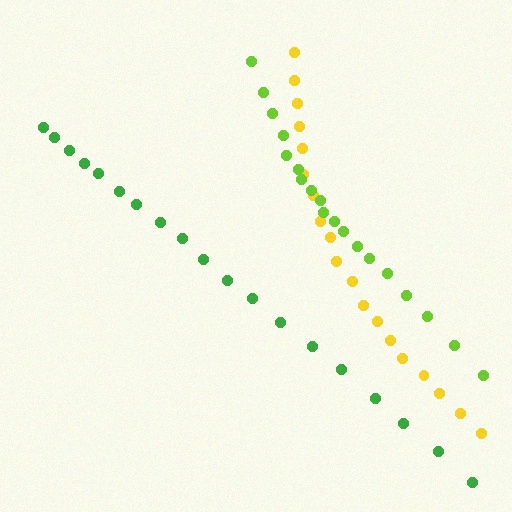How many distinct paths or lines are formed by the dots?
There are 3 distinct paths.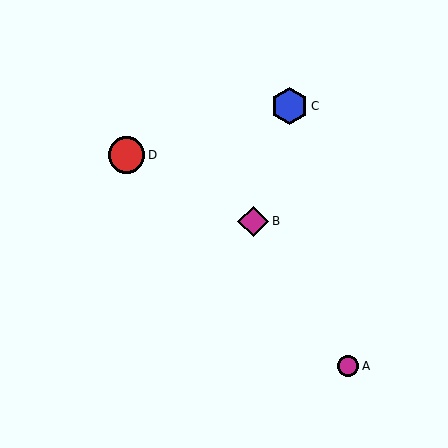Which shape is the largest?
The blue hexagon (labeled C) is the largest.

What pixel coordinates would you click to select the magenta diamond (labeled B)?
Click at (253, 221) to select the magenta diamond B.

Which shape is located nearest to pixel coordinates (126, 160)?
The red circle (labeled D) at (127, 155) is nearest to that location.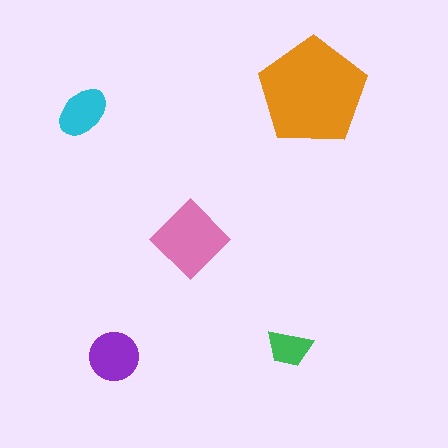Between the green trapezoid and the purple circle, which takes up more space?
The purple circle.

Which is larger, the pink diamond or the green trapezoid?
The pink diamond.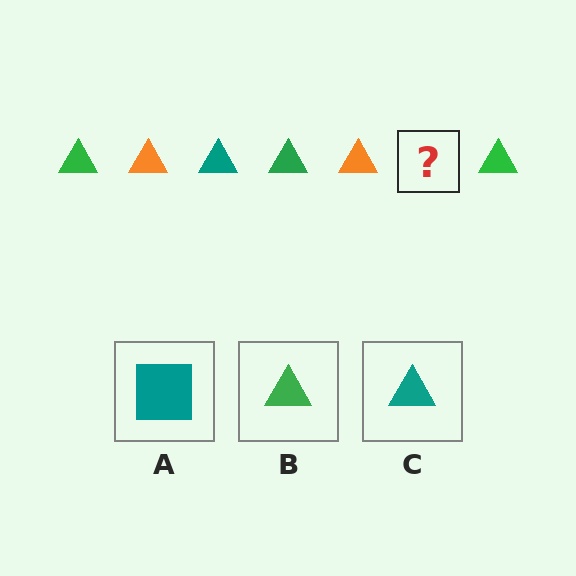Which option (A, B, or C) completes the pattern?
C.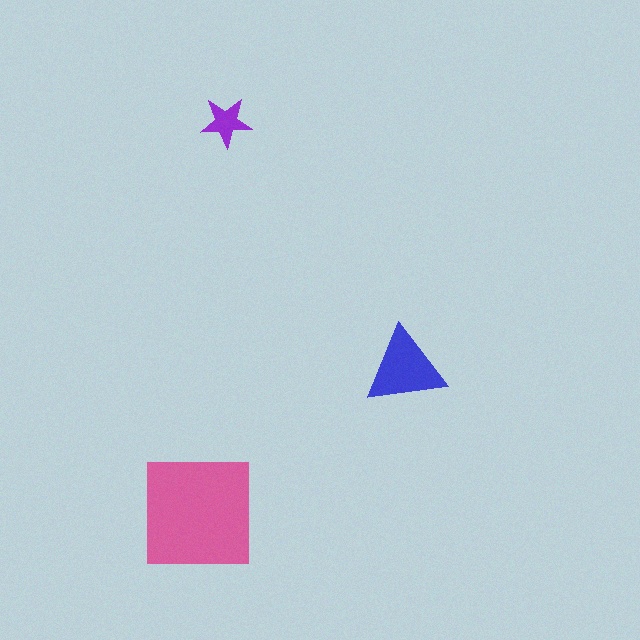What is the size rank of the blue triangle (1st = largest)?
2nd.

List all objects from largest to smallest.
The pink square, the blue triangle, the purple star.